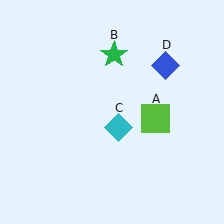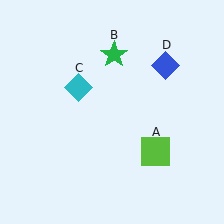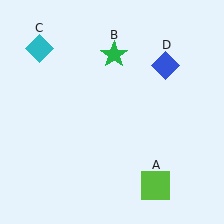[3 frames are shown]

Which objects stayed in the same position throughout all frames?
Green star (object B) and blue diamond (object D) remained stationary.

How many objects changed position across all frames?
2 objects changed position: lime square (object A), cyan diamond (object C).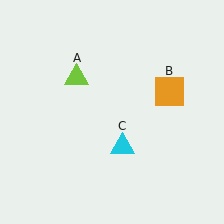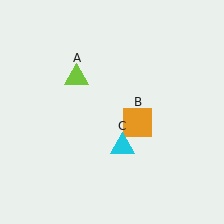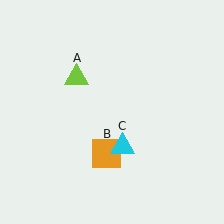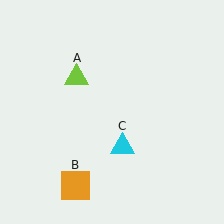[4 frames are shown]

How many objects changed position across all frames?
1 object changed position: orange square (object B).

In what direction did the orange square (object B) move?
The orange square (object B) moved down and to the left.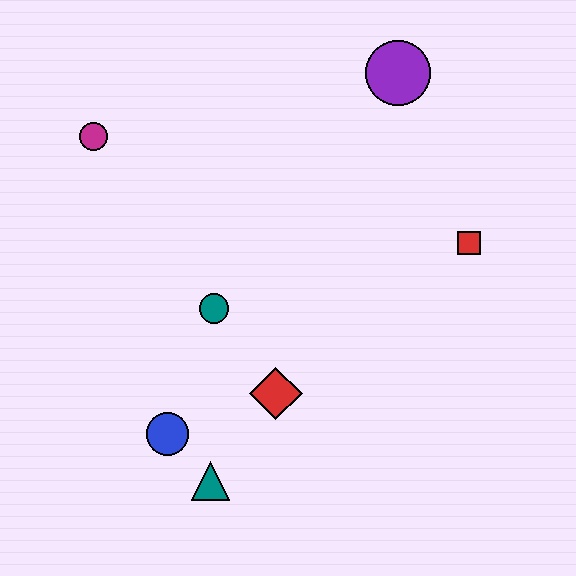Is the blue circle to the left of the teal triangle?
Yes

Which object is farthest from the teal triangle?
The purple circle is farthest from the teal triangle.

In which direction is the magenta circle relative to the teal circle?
The magenta circle is above the teal circle.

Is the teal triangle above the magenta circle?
No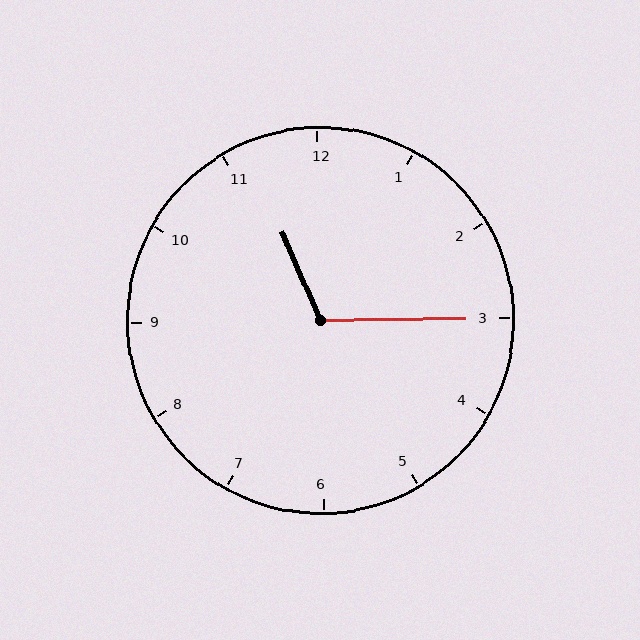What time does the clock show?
11:15.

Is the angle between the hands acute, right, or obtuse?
It is obtuse.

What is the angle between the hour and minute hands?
Approximately 112 degrees.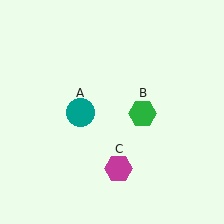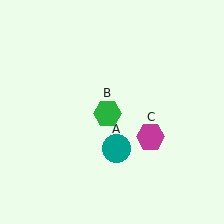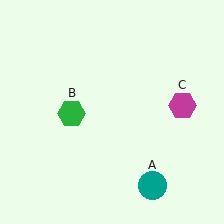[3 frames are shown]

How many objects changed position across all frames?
3 objects changed position: teal circle (object A), green hexagon (object B), magenta hexagon (object C).